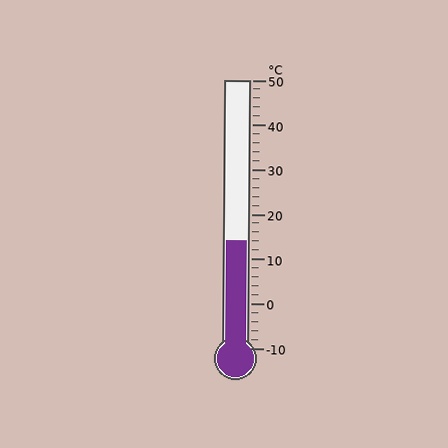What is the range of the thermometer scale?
The thermometer scale ranges from -10°C to 50°C.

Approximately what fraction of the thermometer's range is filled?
The thermometer is filled to approximately 40% of its range.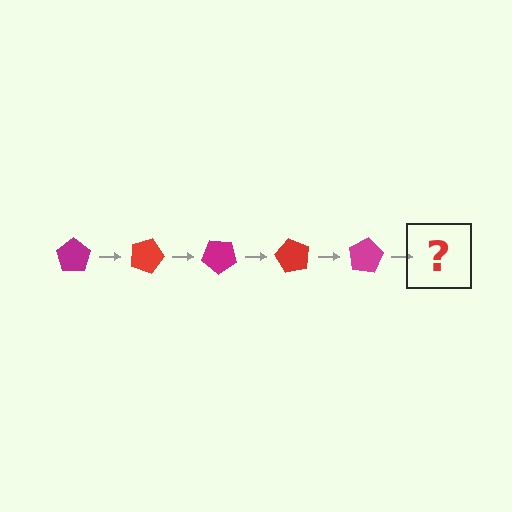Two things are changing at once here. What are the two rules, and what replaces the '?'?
The two rules are that it rotates 20 degrees each step and the color cycles through magenta and red. The '?' should be a red pentagon, rotated 100 degrees from the start.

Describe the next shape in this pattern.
It should be a red pentagon, rotated 100 degrees from the start.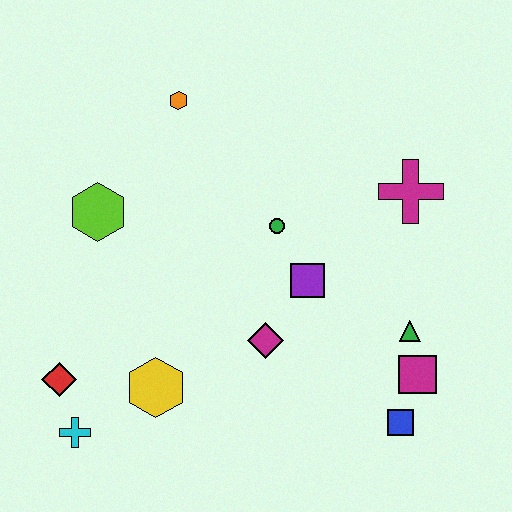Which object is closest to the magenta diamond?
The purple square is closest to the magenta diamond.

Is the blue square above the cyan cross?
Yes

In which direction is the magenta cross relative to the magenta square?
The magenta cross is above the magenta square.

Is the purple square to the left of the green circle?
No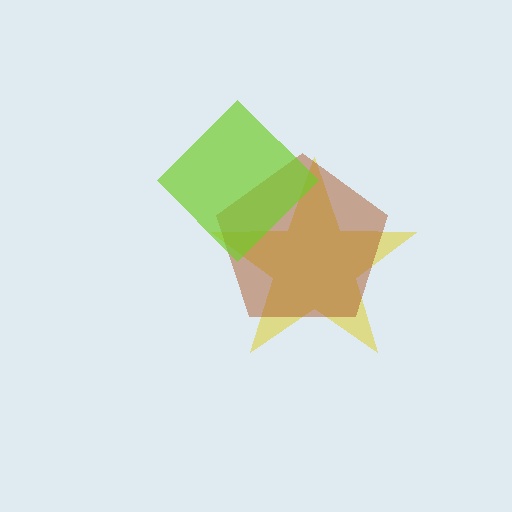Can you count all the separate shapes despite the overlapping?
Yes, there are 3 separate shapes.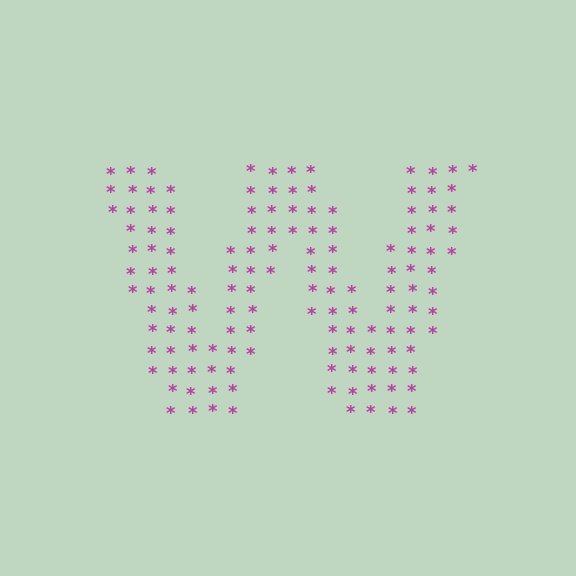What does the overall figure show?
The overall figure shows the letter W.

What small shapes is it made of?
It is made of small asterisks.